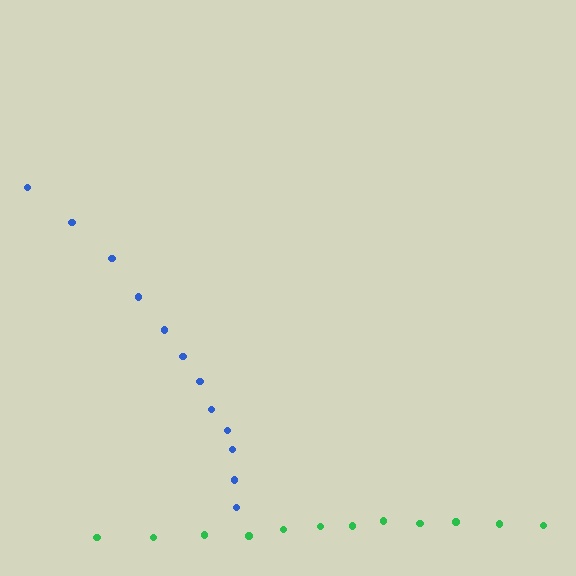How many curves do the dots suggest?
There are 2 distinct paths.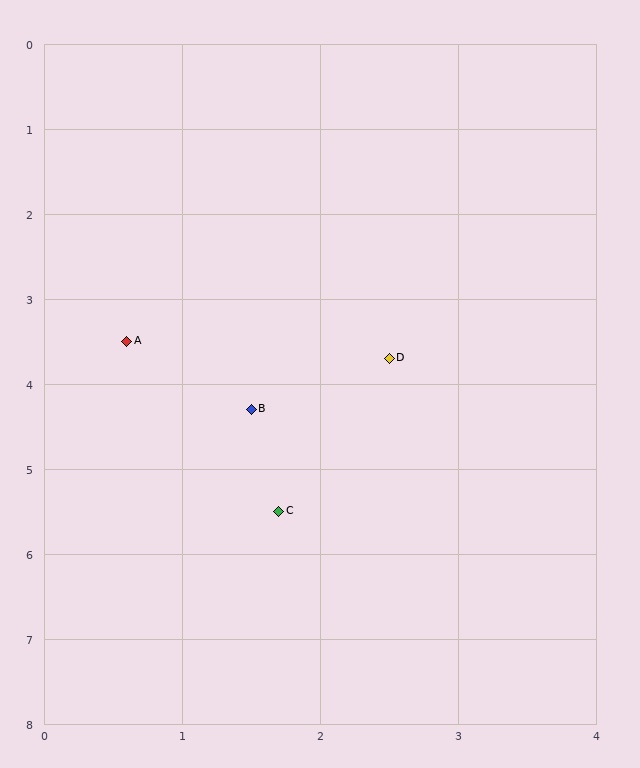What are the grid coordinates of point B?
Point B is at approximately (1.5, 4.3).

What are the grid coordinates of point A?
Point A is at approximately (0.6, 3.5).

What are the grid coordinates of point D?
Point D is at approximately (2.5, 3.7).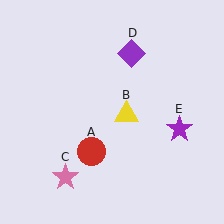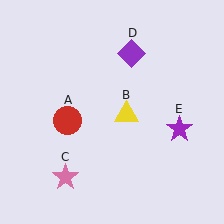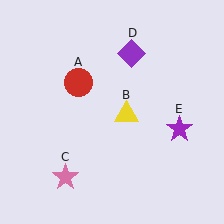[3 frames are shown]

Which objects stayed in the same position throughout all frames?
Yellow triangle (object B) and pink star (object C) and purple diamond (object D) and purple star (object E) remained stationary.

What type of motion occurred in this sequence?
The red circle (object A) rotated clockwise around the center of the scene.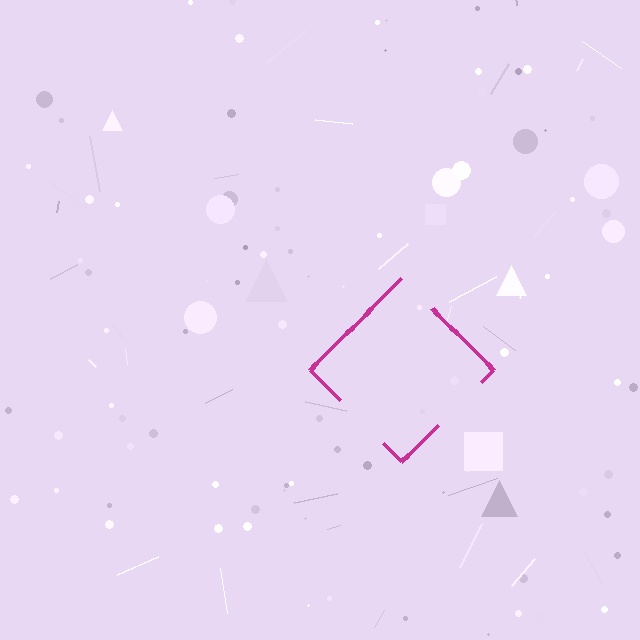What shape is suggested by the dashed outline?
The dashed outline suggests a diamond.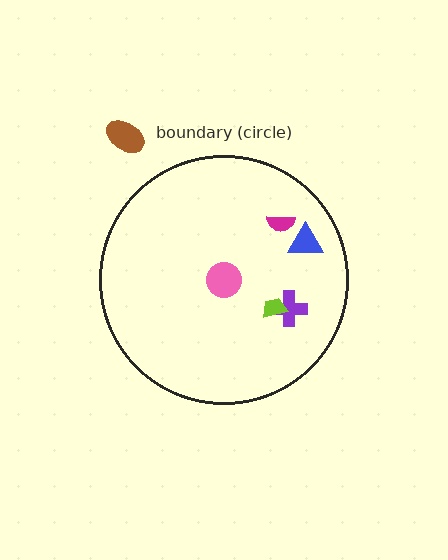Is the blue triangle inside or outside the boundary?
Inside.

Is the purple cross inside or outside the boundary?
Inside.